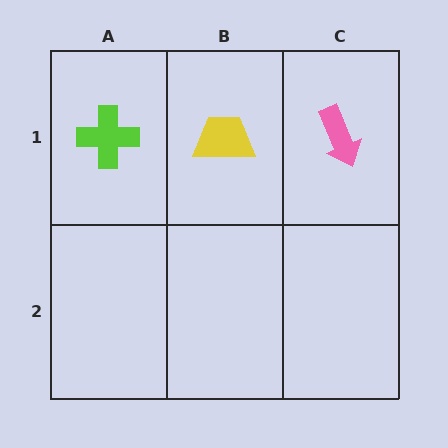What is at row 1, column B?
A yellow trapezoid.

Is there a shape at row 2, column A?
No, that cell is empty.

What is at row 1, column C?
A pink arrow.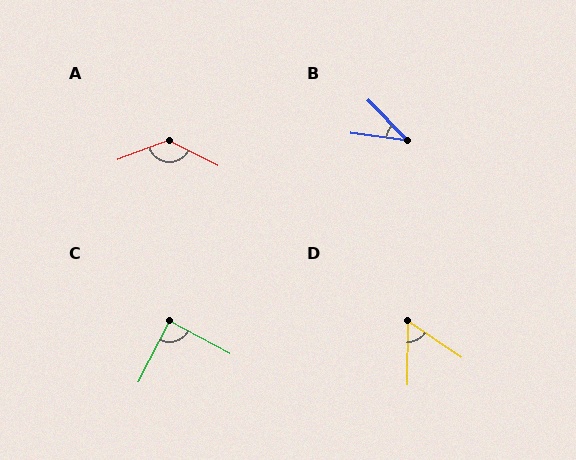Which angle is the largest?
A, at approximately 133 degrees.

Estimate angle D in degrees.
Approximately 56 degrees.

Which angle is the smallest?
B, at approximately 39 degrees.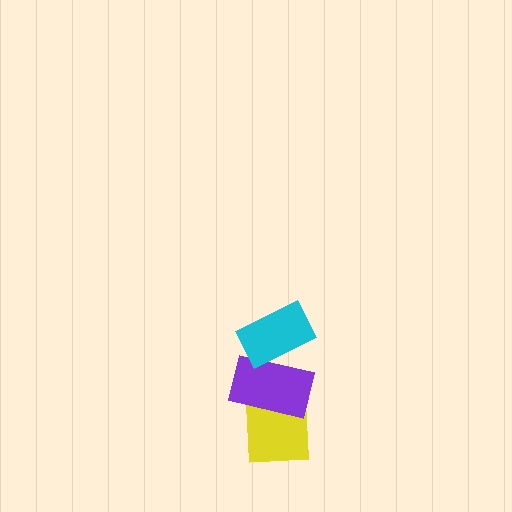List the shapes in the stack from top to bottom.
From top to bottom: the cyan rectangle, the purple rectangle, the yellow square.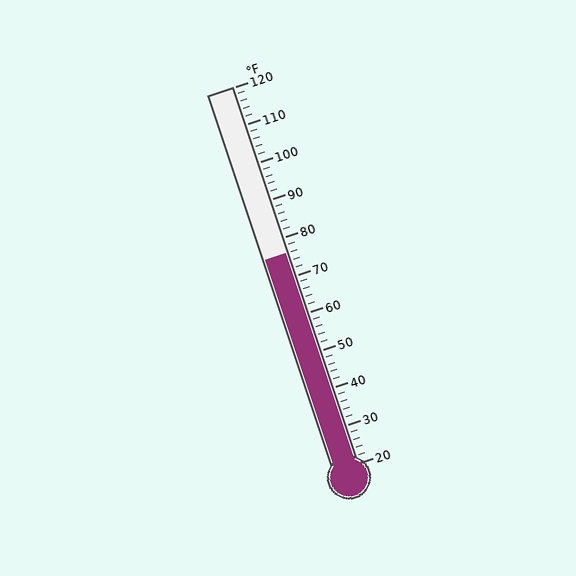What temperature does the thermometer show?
The thermometer shows approximately 76°F.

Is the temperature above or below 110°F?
The temperature is below 110°F.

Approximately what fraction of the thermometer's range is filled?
The thermometer is filled to approximately 55% of its range.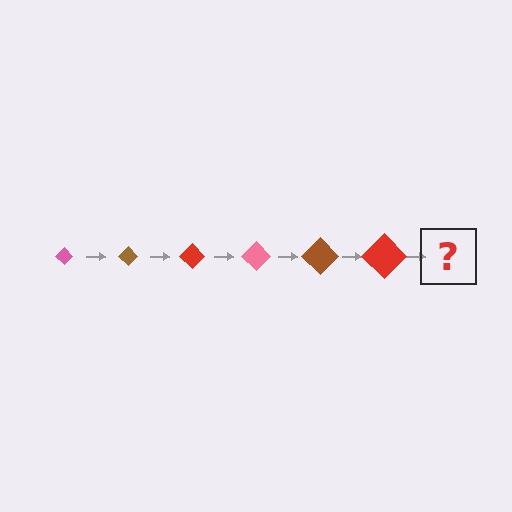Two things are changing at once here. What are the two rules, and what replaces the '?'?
The two rules are that the diamond grows larger each step and the color cycles through pink, brown, and red. The '?' should be a pink diamond, larger than the previous one.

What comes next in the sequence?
The next element should be a pink diamond, larger than the previous one.